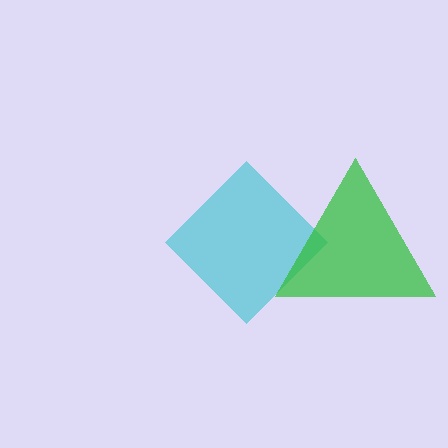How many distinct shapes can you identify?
There are 2 distinct shapes: a cyan diamond, a green triangle.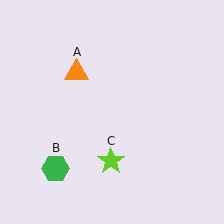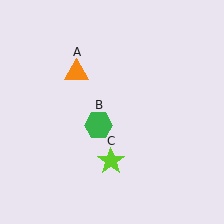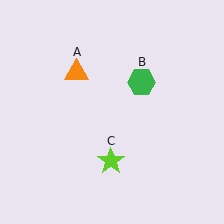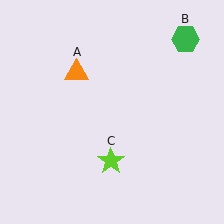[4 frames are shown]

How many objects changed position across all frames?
1 object changed position: green hexagon (object B).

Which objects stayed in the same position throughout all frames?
Orange triangle (object A) and lime star (object C) remained stationary.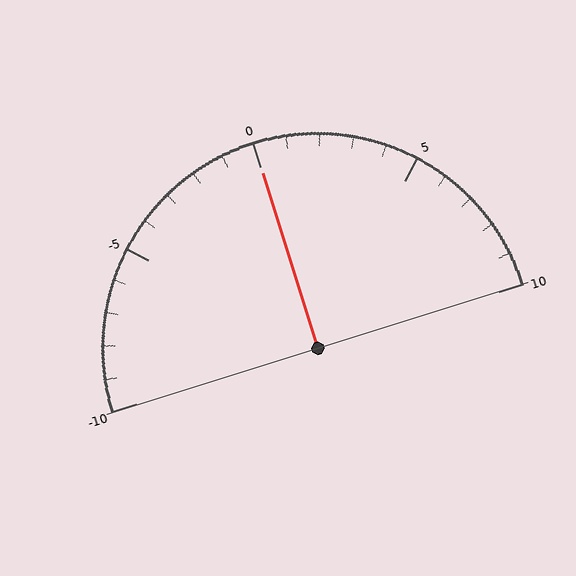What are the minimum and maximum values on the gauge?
The gauge ranges from -10 to 10.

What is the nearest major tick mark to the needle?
The nearest major tick mark is 0.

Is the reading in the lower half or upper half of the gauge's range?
The reading is in the upper half of the range (-10 to 10).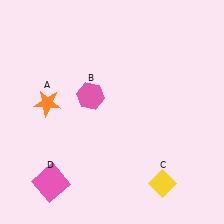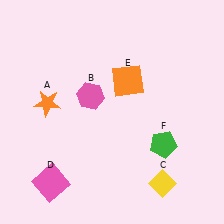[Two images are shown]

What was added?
An orange square (E), a green pentagon (F) were added in Image 2.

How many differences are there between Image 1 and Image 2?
There are 2 differences between the two images.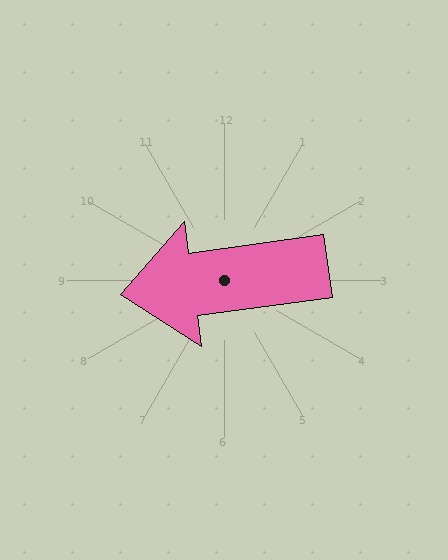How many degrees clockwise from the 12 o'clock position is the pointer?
Approximately 262 degrees.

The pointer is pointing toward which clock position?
Roughly 9 o'clock.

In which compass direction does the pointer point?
West.